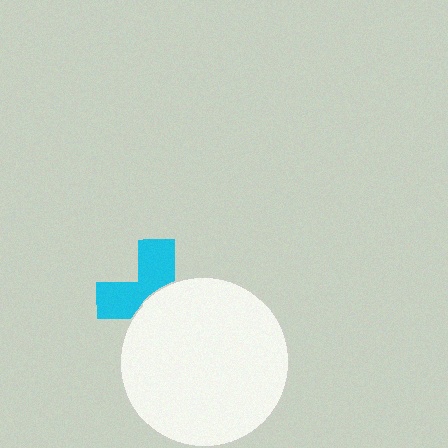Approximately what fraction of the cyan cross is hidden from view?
Roughly 55% of the cyan cross is hidden behind the white circle.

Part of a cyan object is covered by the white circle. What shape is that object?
It is a cross.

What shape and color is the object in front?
The object in front is a white circle.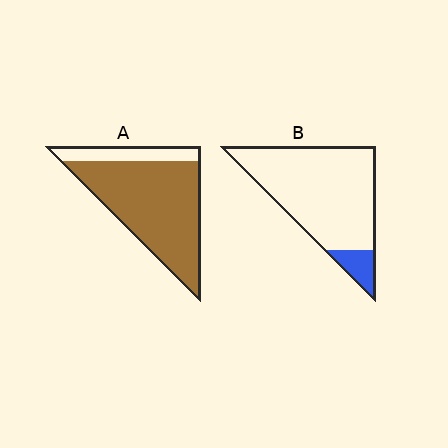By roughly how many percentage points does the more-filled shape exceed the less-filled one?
By roughly 70 percentage points (A over B).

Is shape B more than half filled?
No.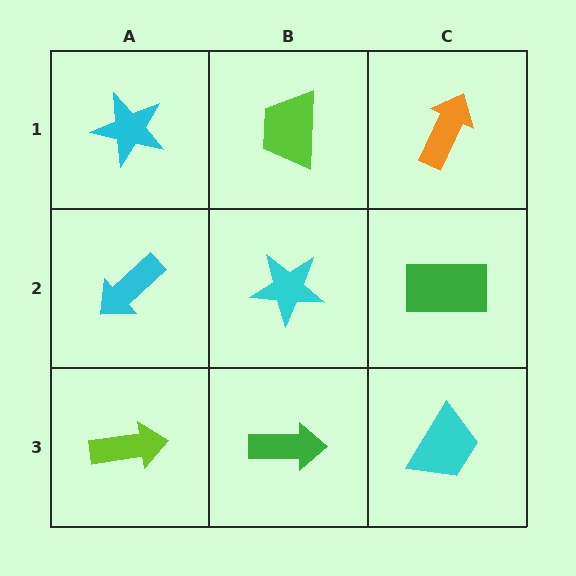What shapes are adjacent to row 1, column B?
A cyan star (row 2, column B), a cyan star (row 1, column A), an orange arrow (row 1, column C).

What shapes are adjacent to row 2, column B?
A lime trapezoid (row 1, column B), a green arrow (row 3, column B), a cyan arrow (row 2, column A), a green rectangle (row 2, column C).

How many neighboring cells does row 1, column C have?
2.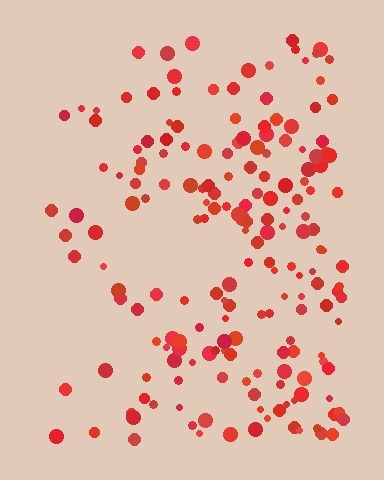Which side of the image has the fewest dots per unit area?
The left.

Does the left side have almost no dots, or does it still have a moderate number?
Still a moderate number, just noticeably fewer than the right.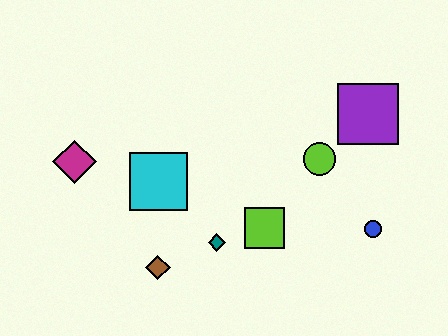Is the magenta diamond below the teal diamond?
No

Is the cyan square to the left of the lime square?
Yes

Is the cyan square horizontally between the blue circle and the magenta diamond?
Yes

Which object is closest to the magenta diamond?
The cyan square is closest to the magenta diamond.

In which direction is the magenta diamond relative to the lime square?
The magenta diamond is to the left of the lime square.